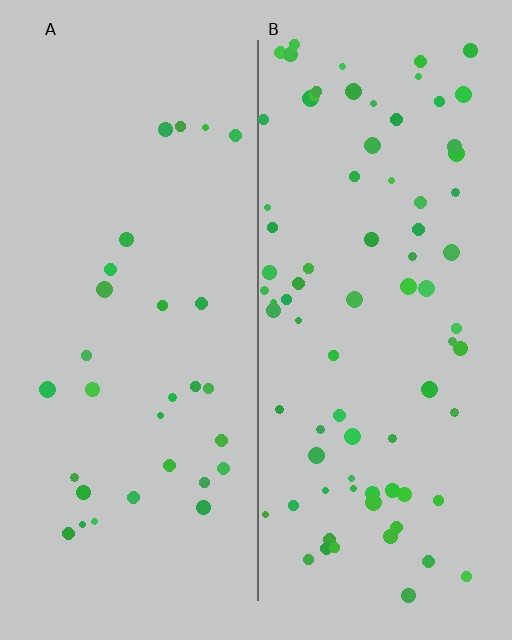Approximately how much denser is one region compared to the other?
Approximately 2.7× — region B over region A.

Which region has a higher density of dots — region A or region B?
B (the right).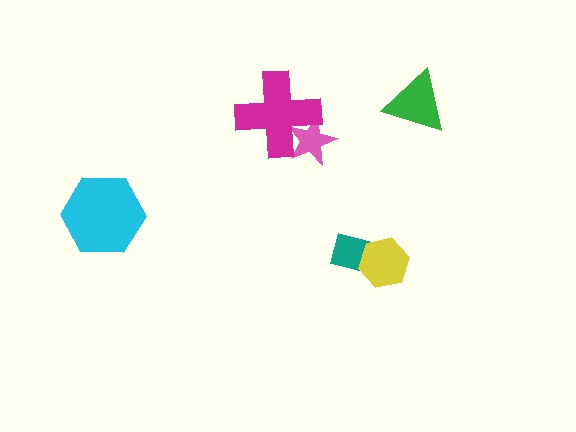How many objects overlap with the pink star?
1 object overlaps with the pink star.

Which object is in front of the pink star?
The magenta cross is in front of the pink star.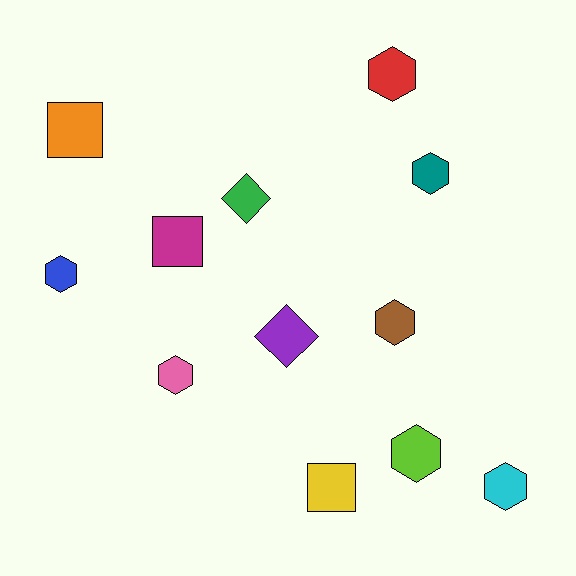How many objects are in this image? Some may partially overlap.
There are 12 objects.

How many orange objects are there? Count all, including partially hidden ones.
There is 1 orange object.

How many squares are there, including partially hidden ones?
There are 3 squares.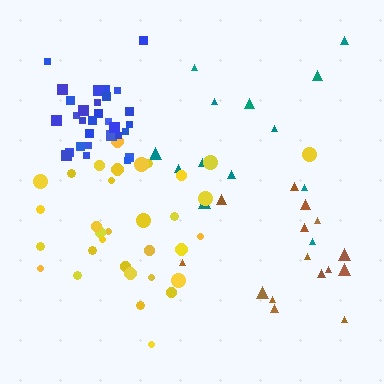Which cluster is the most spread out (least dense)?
Teal.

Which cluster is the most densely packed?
Blue.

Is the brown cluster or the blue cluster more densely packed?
Blue.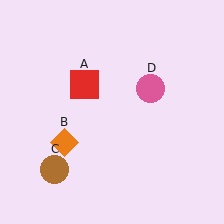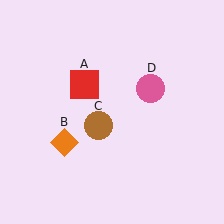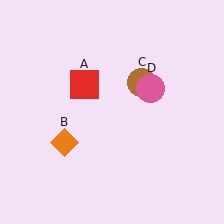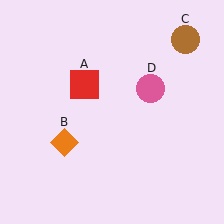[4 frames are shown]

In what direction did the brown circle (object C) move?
The brown circle (object C) moved up and to the right.